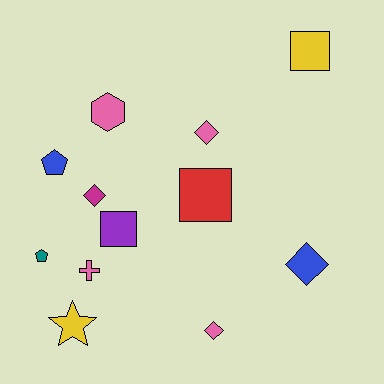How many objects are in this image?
There are 12 objects.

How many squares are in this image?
There are 3 squares.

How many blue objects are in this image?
There are 2 blue objects.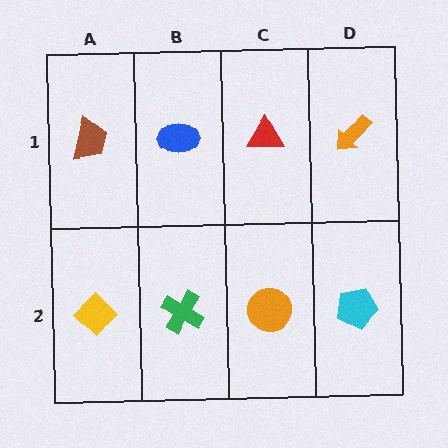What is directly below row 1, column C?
An orange circle.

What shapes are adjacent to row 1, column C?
An orange circle (row 2, column C), a blue ellipse (row 1, column B), an orange arrow (row 1, column D).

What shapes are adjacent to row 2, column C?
A red triangle (row 1, column C), a green cross (row 2, column B), a cyan pentagon (row 2, column D).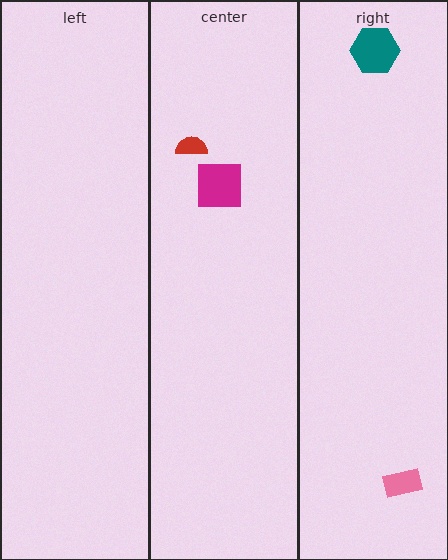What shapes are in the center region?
The red semicircle, the magenta square.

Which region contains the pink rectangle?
The right region.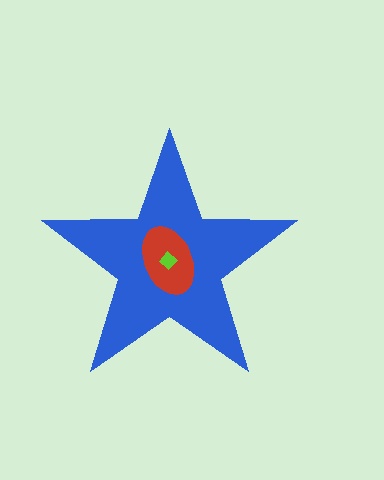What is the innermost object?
The lime diamond.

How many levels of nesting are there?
3.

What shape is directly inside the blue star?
The red ellipse.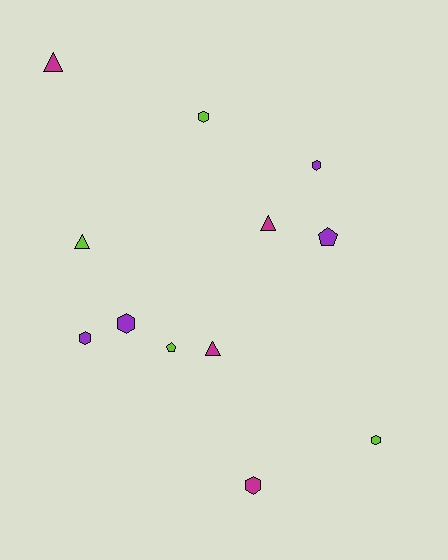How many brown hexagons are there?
There are no brown hexagons.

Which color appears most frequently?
Purple, with 4 objects.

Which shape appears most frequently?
Hexagon, with 6 objects.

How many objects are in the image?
There are 12 objects.